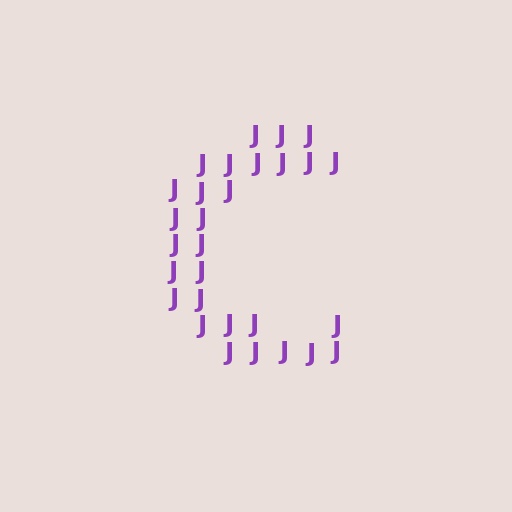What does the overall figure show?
The overall figure shows the letter C.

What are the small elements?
The small elements are letter J's.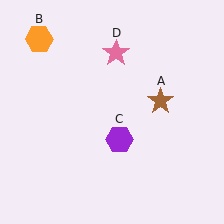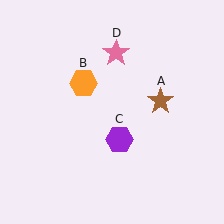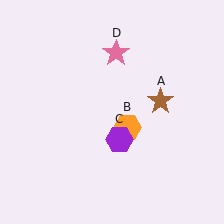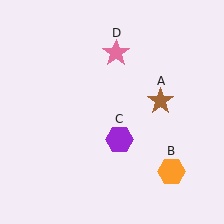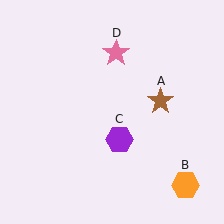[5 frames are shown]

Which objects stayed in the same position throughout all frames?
Brown star (object A) and purple hexagon (object C) and pink star (object D) remained stationary.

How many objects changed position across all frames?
1 object changed position: orange hexagon (object B).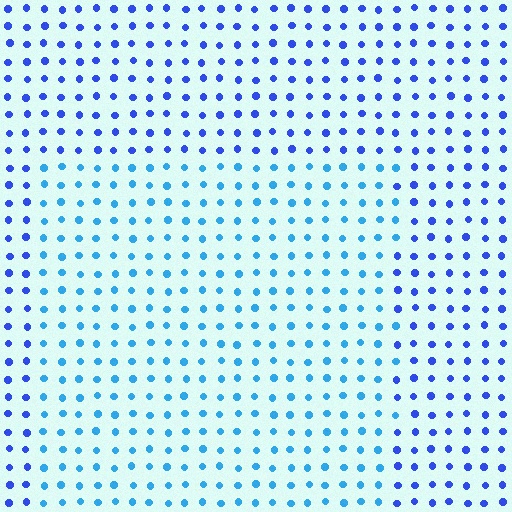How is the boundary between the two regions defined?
The boundary is defined purely by a slight shift in hue (about 30 degrees). Spacing, size, and orientation are identical on both sides.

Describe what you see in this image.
The image is filled with small blue elements in a uniform arrangement. A rectangle-shaped region is visible where the elements are tinted to a slightly different hue, forming a subtle color boundary.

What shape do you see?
I see a rectangle.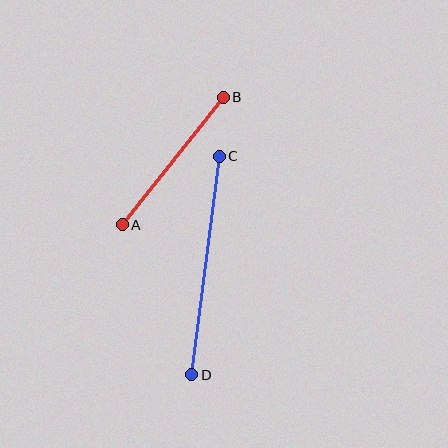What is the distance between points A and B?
The distance is approximately 163 pixels.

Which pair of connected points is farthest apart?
Points C and D are farthest apart.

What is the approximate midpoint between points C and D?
The midpoint is at approximately (205, 265) pixels.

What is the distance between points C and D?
The distance is approximately 220 pixels.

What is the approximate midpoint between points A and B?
The midpoint is at approximately (173, 161) pixels.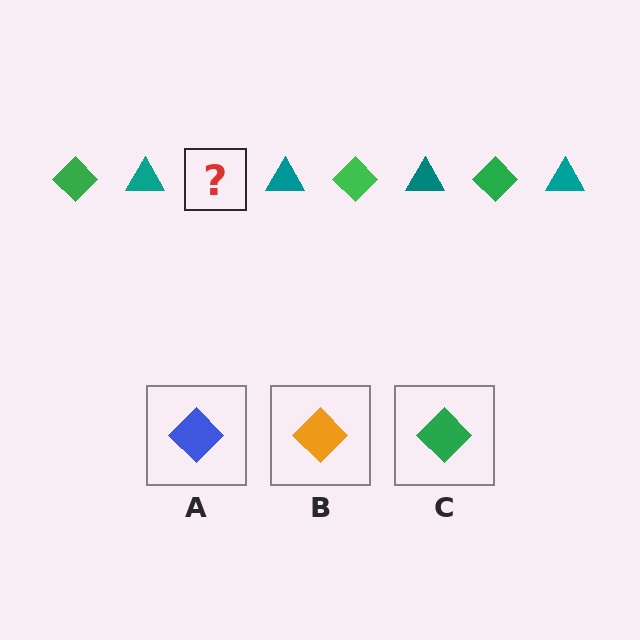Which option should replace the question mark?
Option C.